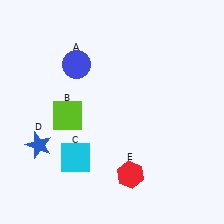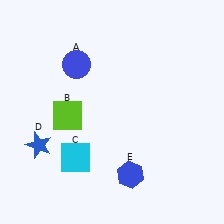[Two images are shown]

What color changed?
The hexagon (E) changed from red in Image 1 to blue in Image 2.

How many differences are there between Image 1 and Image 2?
There is 1 difference between the two images.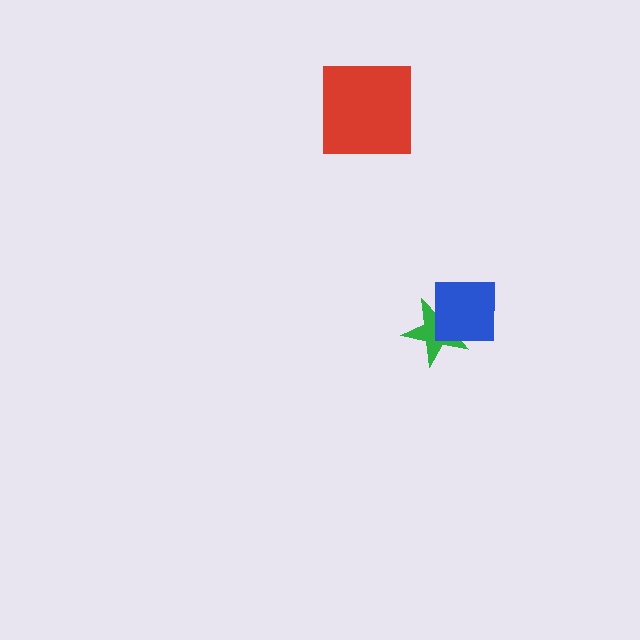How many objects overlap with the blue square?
1 object overlaps with the blue square.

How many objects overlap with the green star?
1 object overlaps with the green star.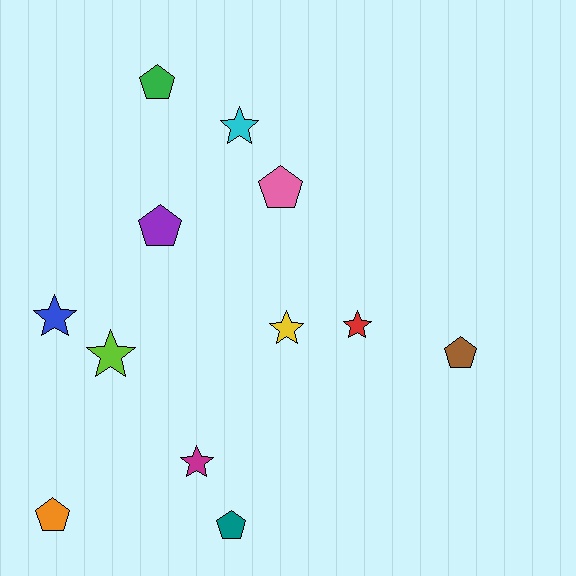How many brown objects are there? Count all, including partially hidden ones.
There is 1 brown object.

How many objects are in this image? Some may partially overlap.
There are 12 objects.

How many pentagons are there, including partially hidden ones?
There are 6 pentagons.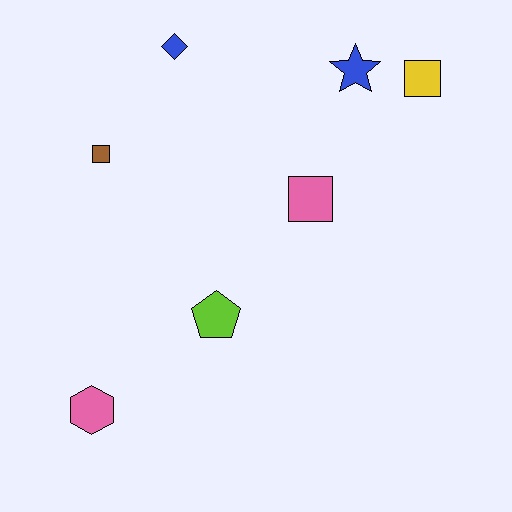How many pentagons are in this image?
There is 1 pentagon.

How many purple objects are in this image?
There are no purple objects.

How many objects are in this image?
There are 7 objects.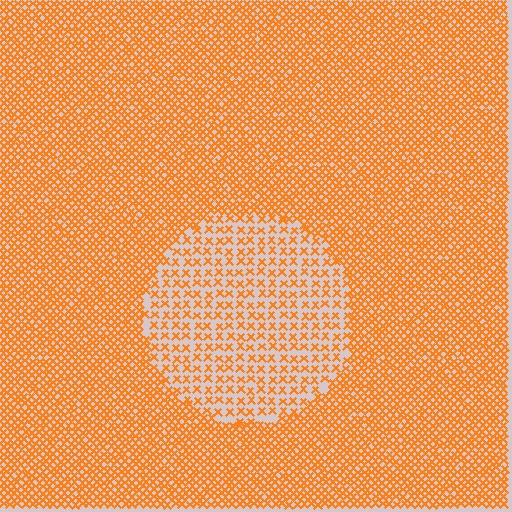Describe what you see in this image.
The image contains small orange elements arranged at two different densities. A circle-shaped region is visible where the elements are less densely packed than the surrounding area.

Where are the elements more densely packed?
The elements are more densely packed outside the circle boundary.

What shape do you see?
I see a circle.